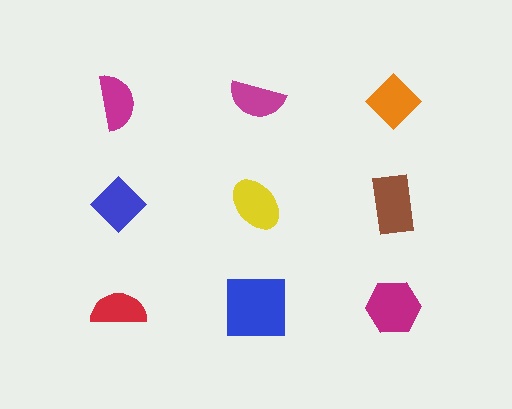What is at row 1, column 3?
An orange diamond.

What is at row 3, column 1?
A red semicircle.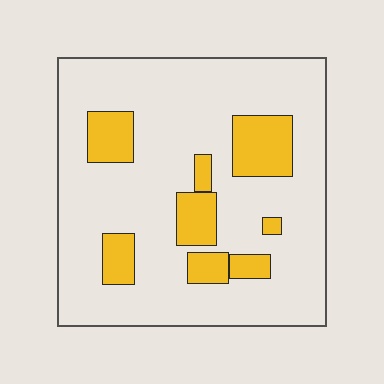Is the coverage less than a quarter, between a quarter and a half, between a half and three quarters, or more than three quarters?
Less than a quarter.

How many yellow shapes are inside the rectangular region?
8.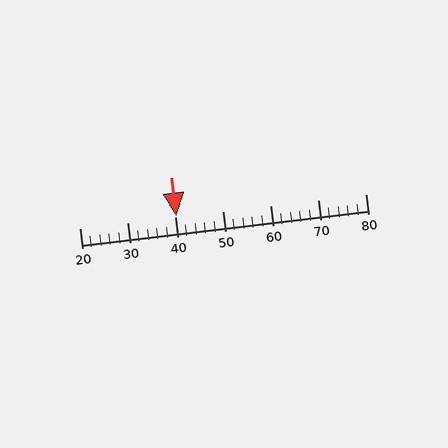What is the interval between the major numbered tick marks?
The major tick marks are spaced 10 units apart.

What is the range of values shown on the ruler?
The ruler shows values from 20 to 80.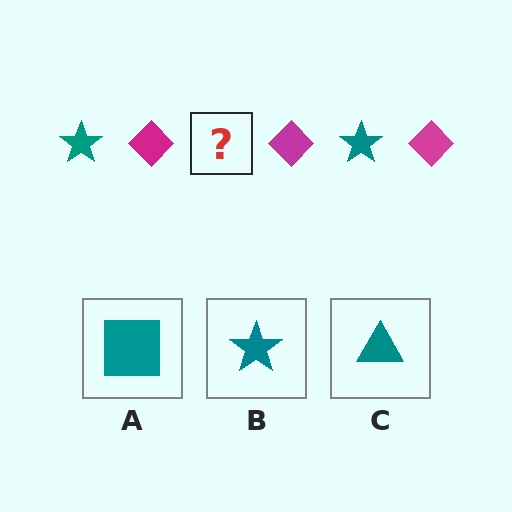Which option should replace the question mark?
Option B.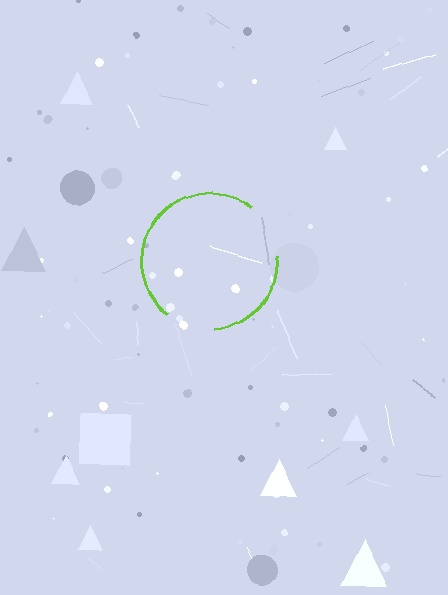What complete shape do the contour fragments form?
The contour fragments form a circle.